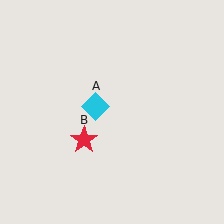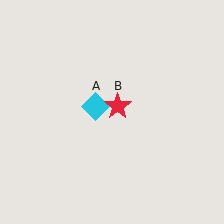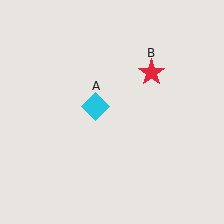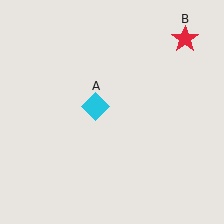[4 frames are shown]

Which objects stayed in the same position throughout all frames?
Cyan diamond (object A) remained stationary.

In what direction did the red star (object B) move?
The red star (object B) moved up and to the right.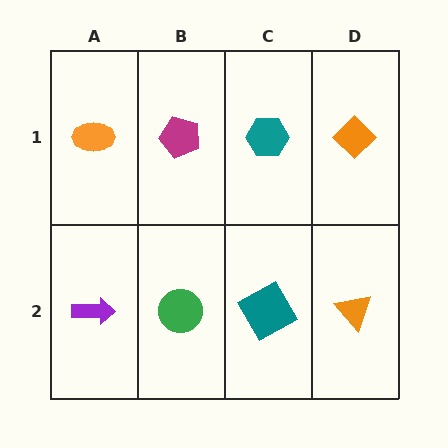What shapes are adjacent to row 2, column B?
A magenta pentagon (row 1, column B), a purple arrow (row 2, column A), a teal square (row 2, column C).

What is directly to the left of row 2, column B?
A purple arrow.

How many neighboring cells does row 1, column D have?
2.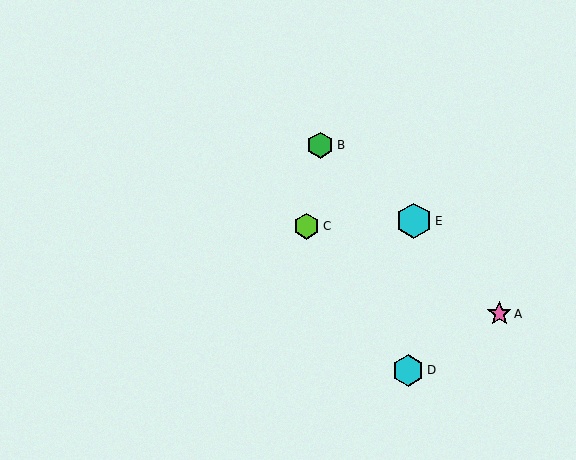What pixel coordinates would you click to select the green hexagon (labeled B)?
Click at (320, 145) to select the green hexagon B.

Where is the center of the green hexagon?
The center of the green hexagon is at (320, 145).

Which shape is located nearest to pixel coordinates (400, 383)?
The cyan hexagon (labeled D) at (408, 370) is nearest to that location.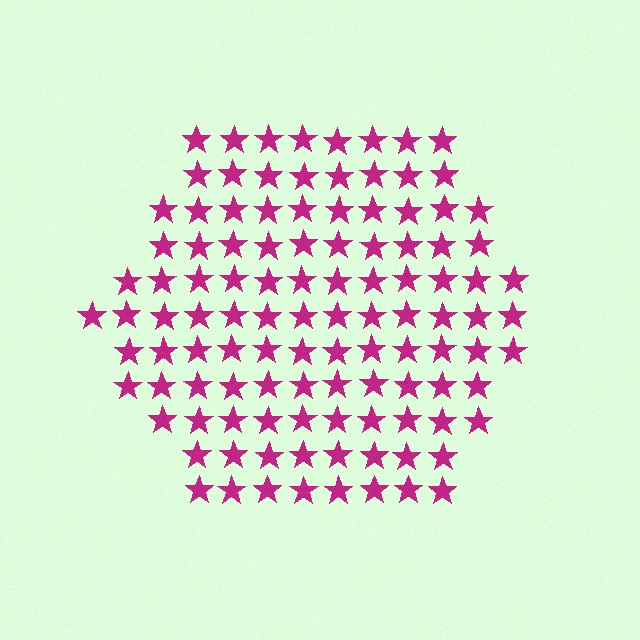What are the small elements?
The small elements are stars.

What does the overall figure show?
The overall figure shows a hexagon.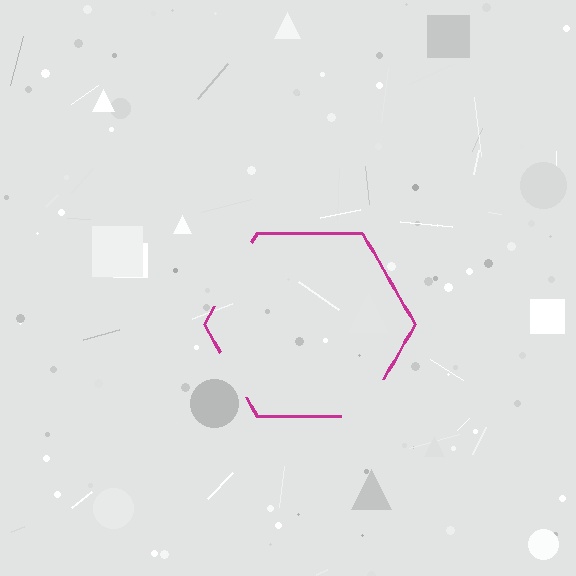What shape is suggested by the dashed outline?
The dashed outline suggests a hexagon.